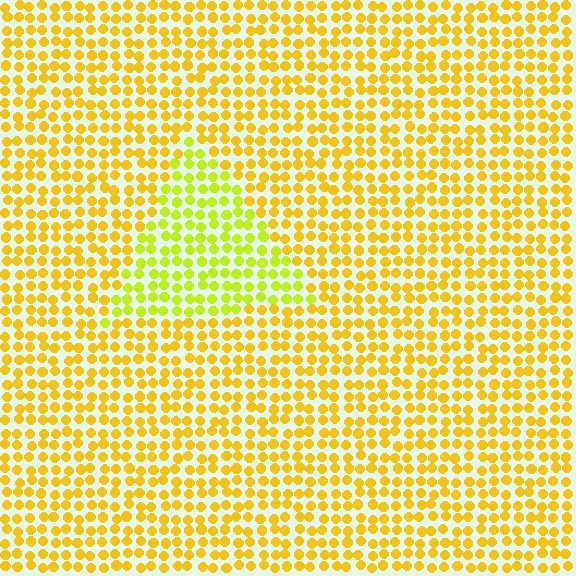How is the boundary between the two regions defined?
The boundary is defined purely by a slight shift in hue (about 27 degrees). Spacing, size, and orientation are identical on both sides.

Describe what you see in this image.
The image is filled with small yellow elements in a uniform arrangement. A triangle-shaped region is visible where the elements are tinted to a slightly different hue, forming a subtle color boundary.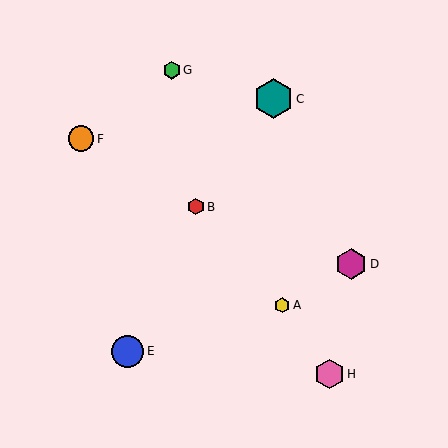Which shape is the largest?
The teal hexagon (labeled C) is the largest.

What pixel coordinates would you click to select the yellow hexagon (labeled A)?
Click at (282, 305) to select the yellow hexagon A.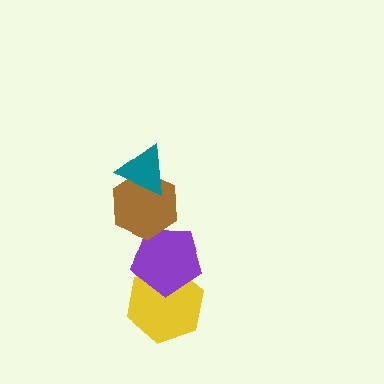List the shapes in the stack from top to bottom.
From top to bottom: the teal triangle, the brown hexagon, the purple pentagon, the yellow hexagon.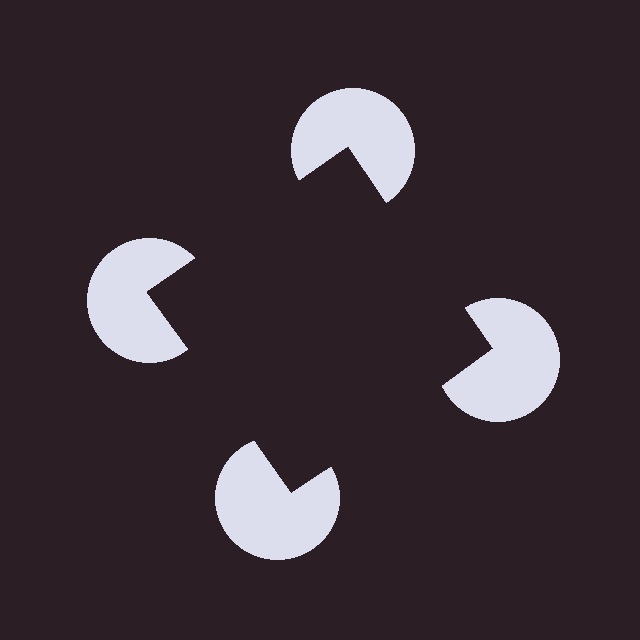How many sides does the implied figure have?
4 sides.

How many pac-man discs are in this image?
There are 4 — one at each vertex of the illusory square.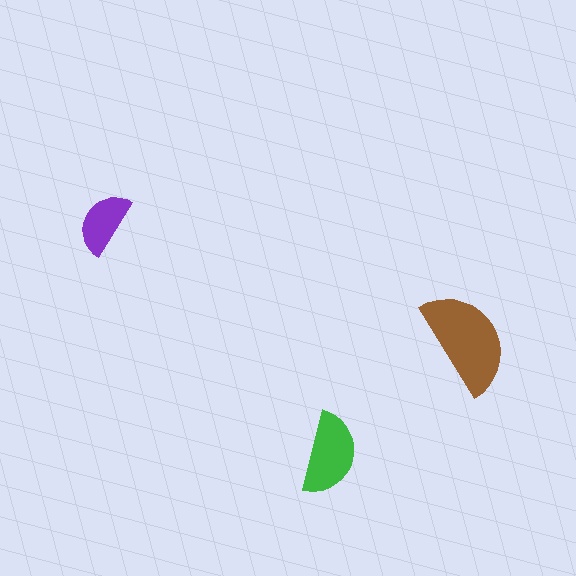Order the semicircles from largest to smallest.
the brown one, the green one, the purple one.